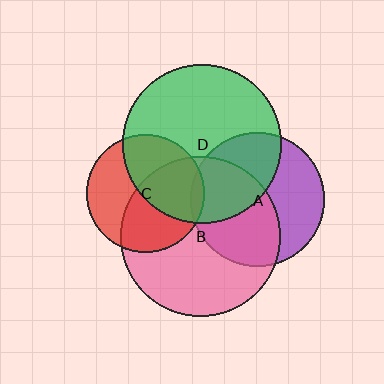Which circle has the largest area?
Circle B (pink).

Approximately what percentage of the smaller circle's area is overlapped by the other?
Approximately 5%.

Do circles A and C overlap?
Yes.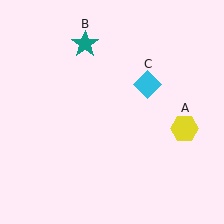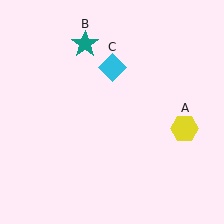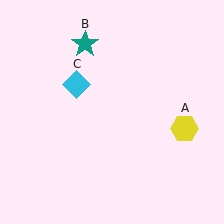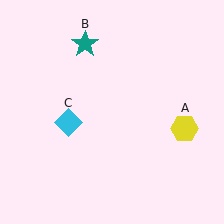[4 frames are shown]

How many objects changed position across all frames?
1 object changed position: cyan diamond (object C).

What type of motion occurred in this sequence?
The cyan diamond (object C) rotated counterclockwise around the center of the scene.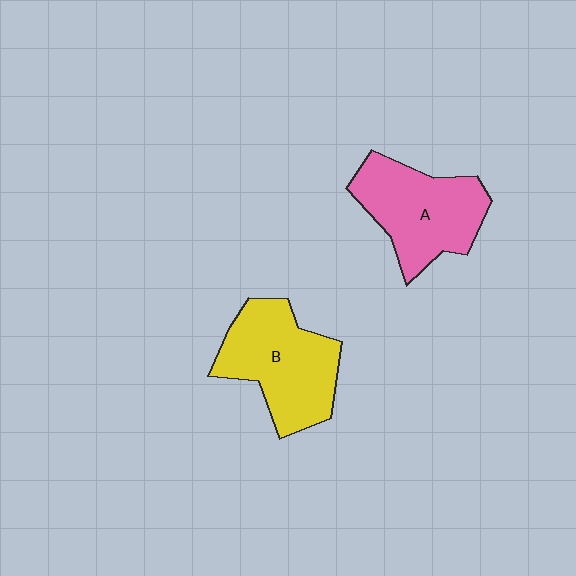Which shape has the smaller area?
Shape A (pink).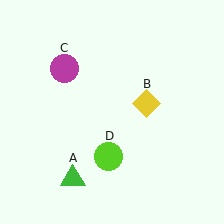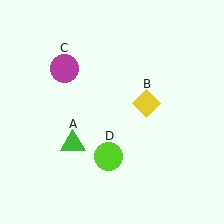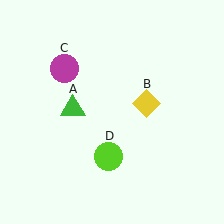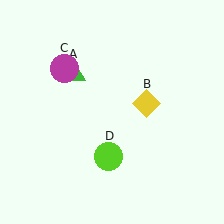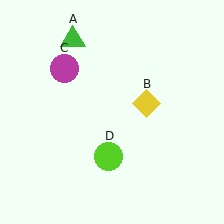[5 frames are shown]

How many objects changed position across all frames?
1 object changed position: green triangle (object A).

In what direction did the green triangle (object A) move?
The green triangle (object A) moved up.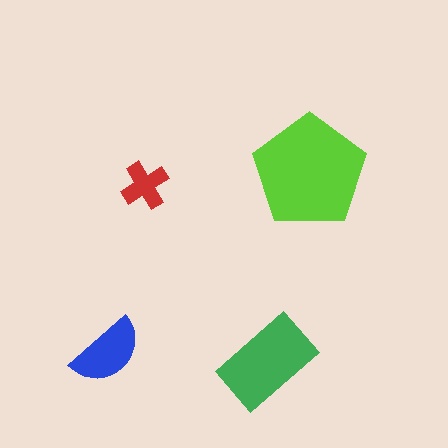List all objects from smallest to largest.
The red cross, the blue semicircle, the green rectangle, the lime pentagon.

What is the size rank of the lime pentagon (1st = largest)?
1st.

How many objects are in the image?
There are 4 objects in the image.